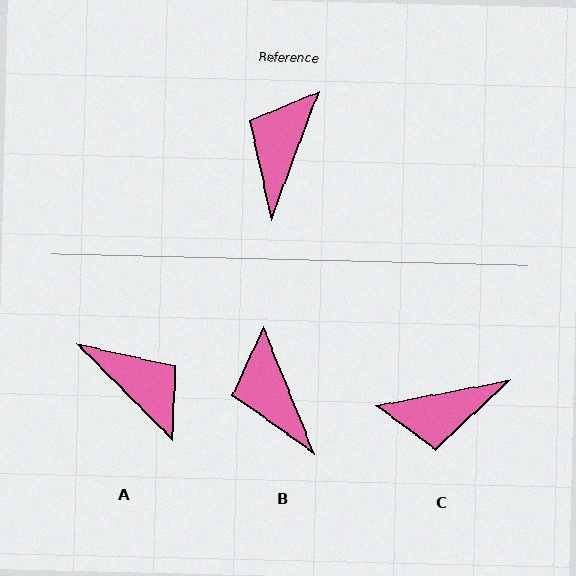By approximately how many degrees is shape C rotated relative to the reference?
Approximately 121 degrees counter-clockwise.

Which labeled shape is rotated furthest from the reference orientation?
C, about 121 degrees away.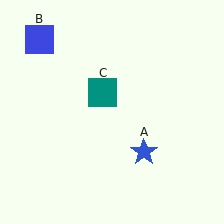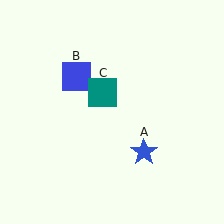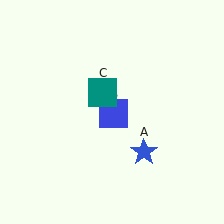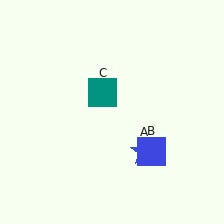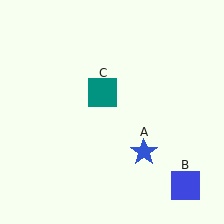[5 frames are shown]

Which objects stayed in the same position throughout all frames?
Blue star (object A) and teal square (object C) remained stationary.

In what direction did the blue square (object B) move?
The blue square (object B) moved down and to the right.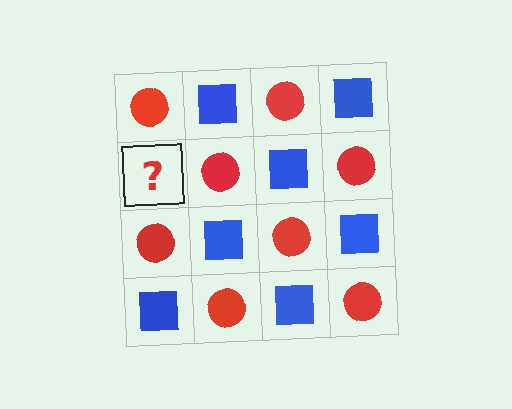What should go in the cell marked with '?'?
The missing cell should contain a blue square.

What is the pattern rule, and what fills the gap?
The rule is that it alternates red circle and blue square in a checkerboard pattern. The gap should be filled with a blue square.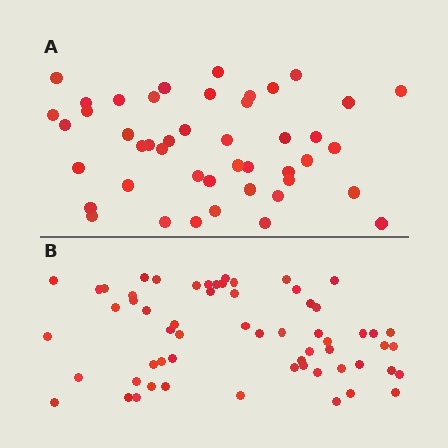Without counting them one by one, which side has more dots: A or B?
Region B (the bottom region) has more dots.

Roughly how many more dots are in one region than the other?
Region B has approximately 15 more dots than region A.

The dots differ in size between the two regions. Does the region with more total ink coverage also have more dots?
No. Region A has more total ink coverage because its dots are larger, but region B actually contains more individual dots. Total area can be misleading — the number of items is what matters here.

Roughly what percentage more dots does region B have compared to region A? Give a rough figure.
About 35% more.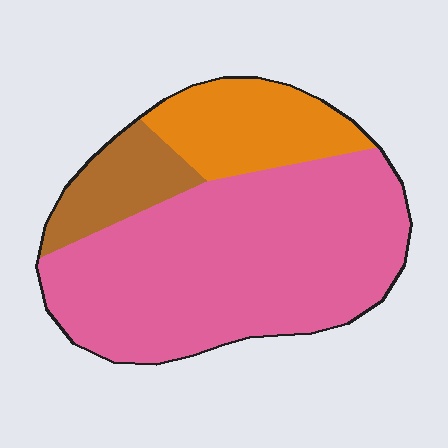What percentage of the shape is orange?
Orange takes up about one fifth (1/5) of the shape.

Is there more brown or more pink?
Pink.